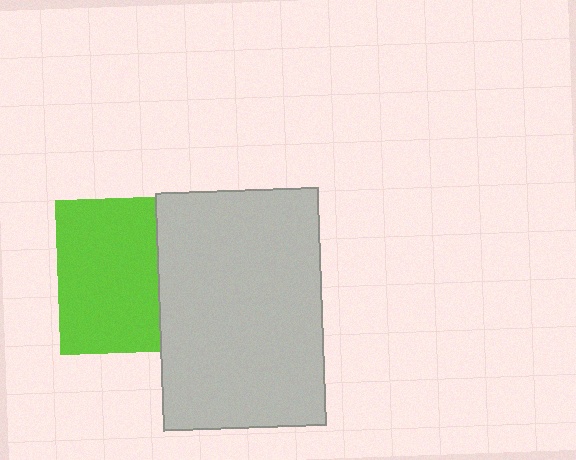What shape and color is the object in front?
The object in front is a light gray rectangle.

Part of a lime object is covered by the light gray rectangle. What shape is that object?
It is a square.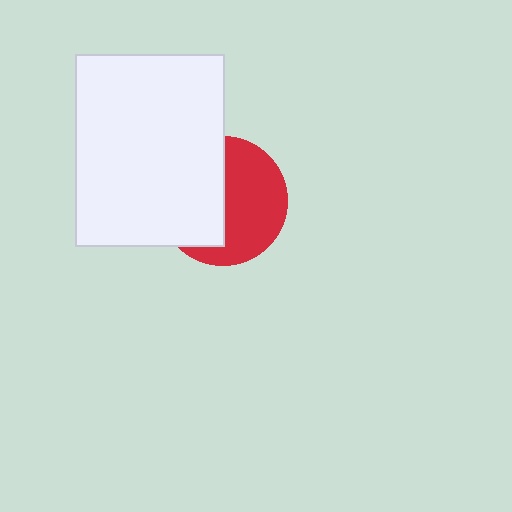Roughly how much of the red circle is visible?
About half of it is visible (roughly 52%).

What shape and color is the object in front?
The object in front is a white rectangle.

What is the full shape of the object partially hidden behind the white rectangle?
The partially hidden object is a red circle.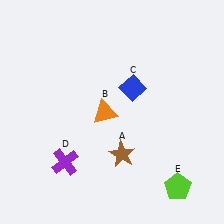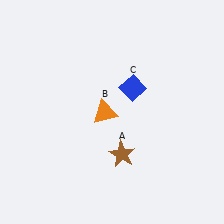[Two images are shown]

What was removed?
The purple cross (D), the lime pentagon (E) were removed in Image 2.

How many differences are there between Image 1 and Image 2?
There are 2 differences between the two images.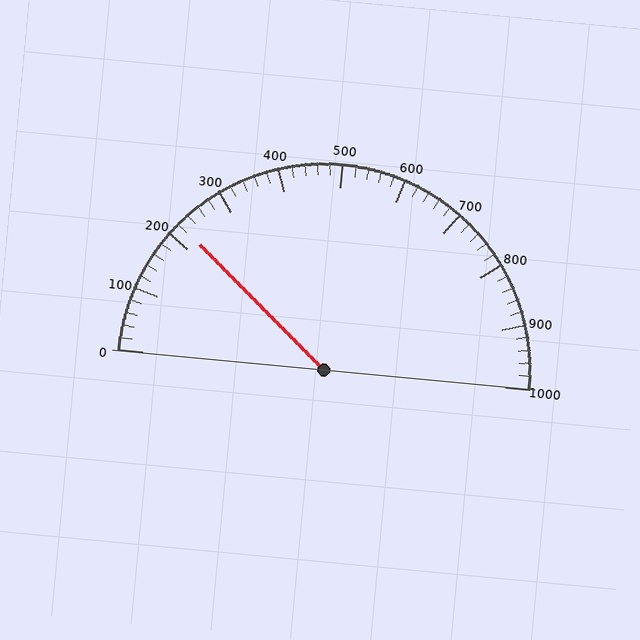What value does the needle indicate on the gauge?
The needle indicates approximately 220.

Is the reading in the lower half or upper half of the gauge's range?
The reading is in the lower half of the range (0 to 1000).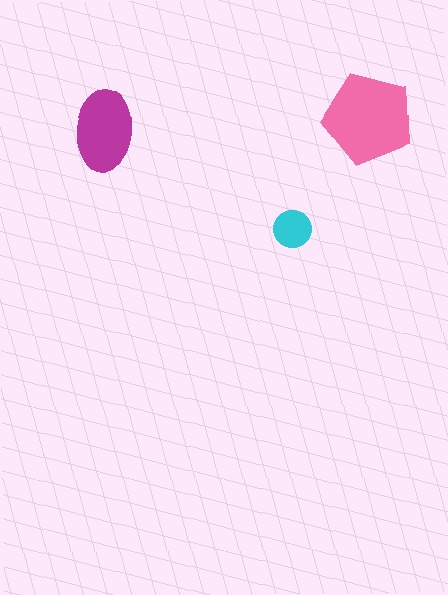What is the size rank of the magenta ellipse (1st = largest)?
2nd.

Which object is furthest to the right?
The pink pentagon is rightmost.